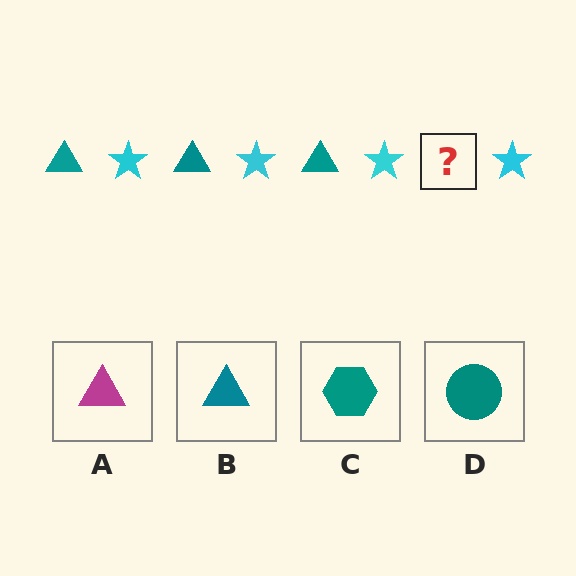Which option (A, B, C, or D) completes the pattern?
B.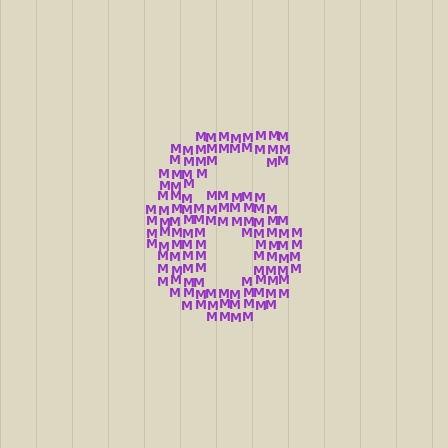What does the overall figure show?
The overall figure shows the digit 6.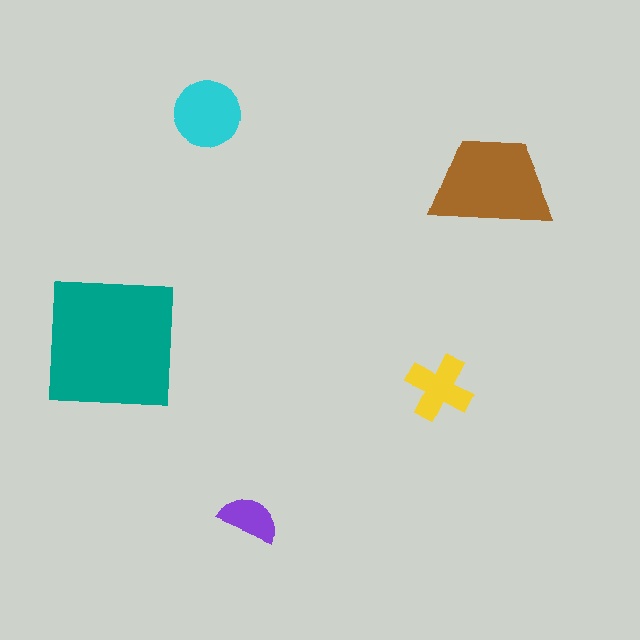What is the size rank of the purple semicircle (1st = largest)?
5th.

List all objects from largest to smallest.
The teal square, the brown trapezoid, the cyan circle, the yellow cross, the purple semicircle.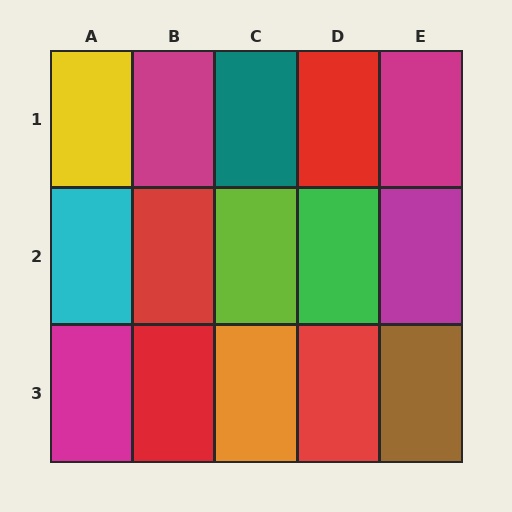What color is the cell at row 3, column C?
Orange.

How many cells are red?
4 cells are red.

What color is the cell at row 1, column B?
Magenta.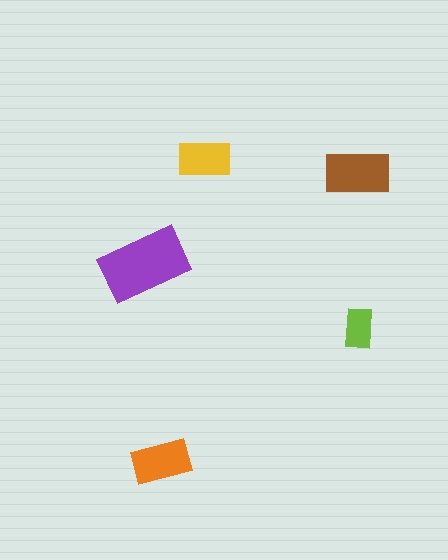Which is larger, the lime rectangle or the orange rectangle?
The orange one.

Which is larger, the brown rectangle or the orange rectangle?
The brown one.